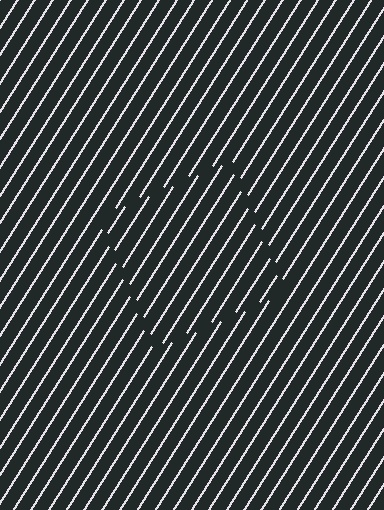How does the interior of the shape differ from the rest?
The interior of the shape contains the same grating, shifted by half a period — the contour is defined by the phase discontinuity where line-ends from the inner and outer gratings abut.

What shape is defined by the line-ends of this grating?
An illusory square. The interior of the shape contains the same grating, shifted by half a period — the contour is defined by the phase discontinuity where line-ends from the inner and outer gratings abut.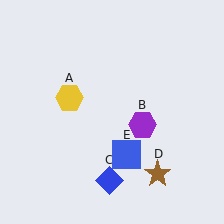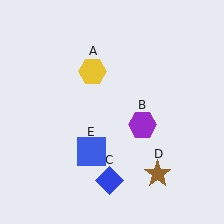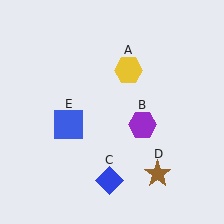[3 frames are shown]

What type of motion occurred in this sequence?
The yellow hexagon (object A), blue square (object E) rotated clockwise around the center of the scene.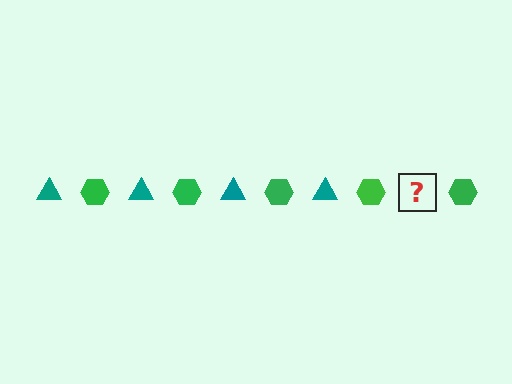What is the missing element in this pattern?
The missing element is a teal triangle.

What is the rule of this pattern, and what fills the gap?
The rule is that the pattern alternates between teal triangle and green hexagon. The gap should be filled with a teal triangle.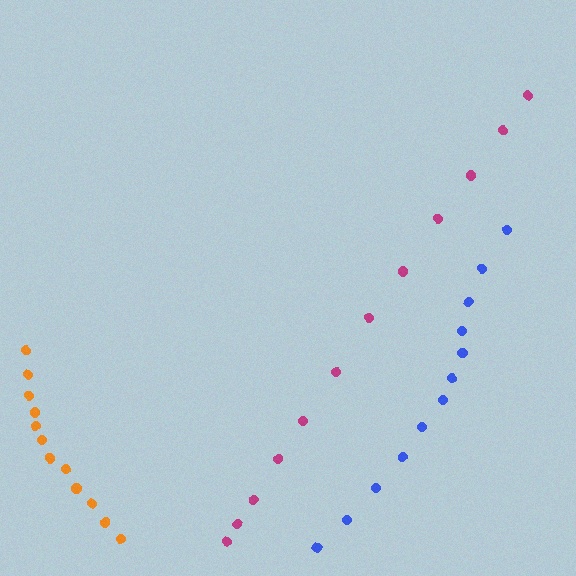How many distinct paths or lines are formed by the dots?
There are 3 distinct paths.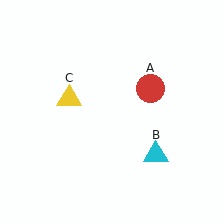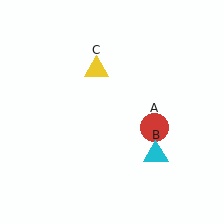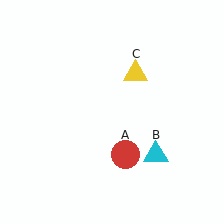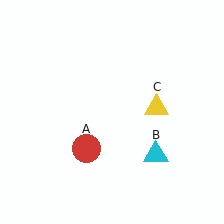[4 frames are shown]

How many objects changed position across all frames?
2 objects changed position: red circle (object A), yellow triangle (object C).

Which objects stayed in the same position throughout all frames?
Cyan triangle (object B) remained stationary.